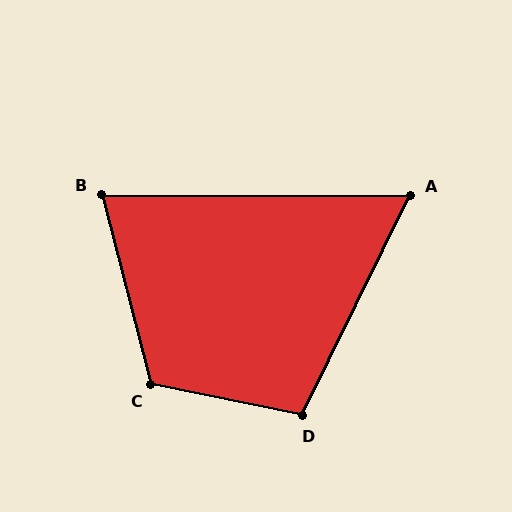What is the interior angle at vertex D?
Approximately 105 degrees (obtuse).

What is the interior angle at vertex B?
Approximately 75 degrees (acute).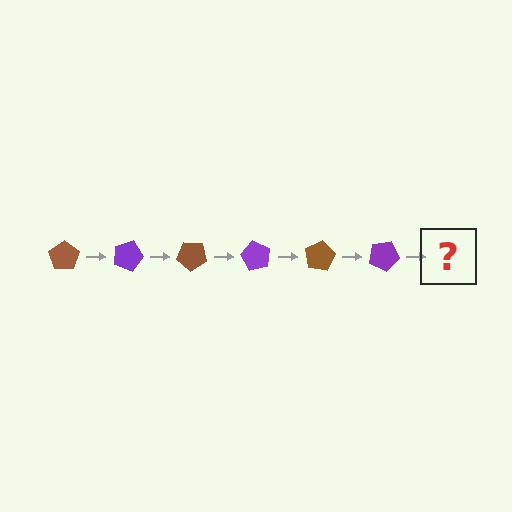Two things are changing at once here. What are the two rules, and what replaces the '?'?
The two rules are that it rotates 20 degrees each step and the color cycles through brown and purple. The '?' should be a brown pentagon, rotated 120 degrees from the start.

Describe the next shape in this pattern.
It should be a brown pentagon, rotated 120 degrees from the start.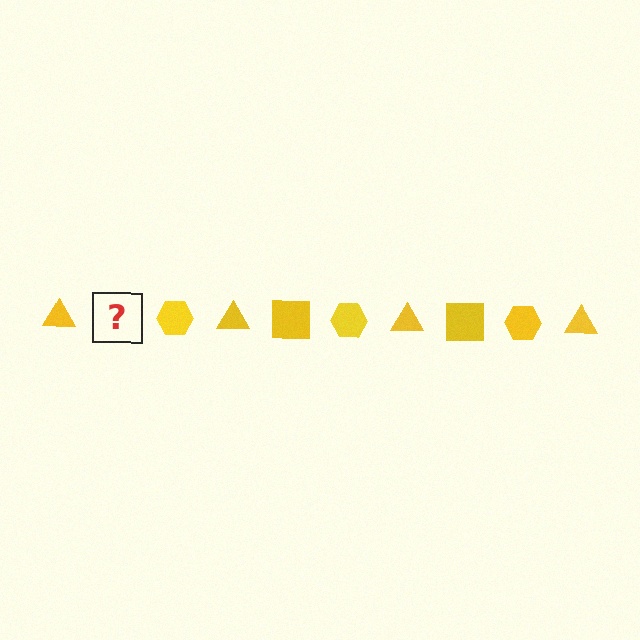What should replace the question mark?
The question mark should be replaced with a yellow square.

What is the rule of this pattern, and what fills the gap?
The rule is that the pattern cycles through triangle, square, hexagon shapes in yellow. The gap should be filled with a yellow square.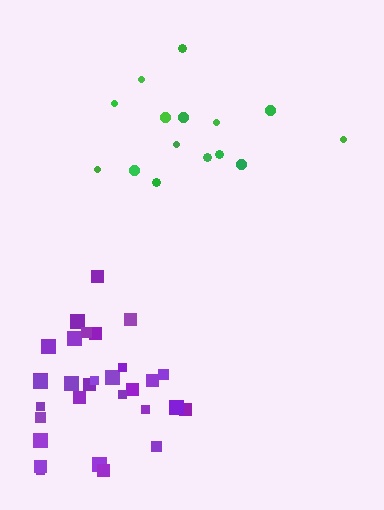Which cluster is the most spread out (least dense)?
Green.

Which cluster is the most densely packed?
Purple.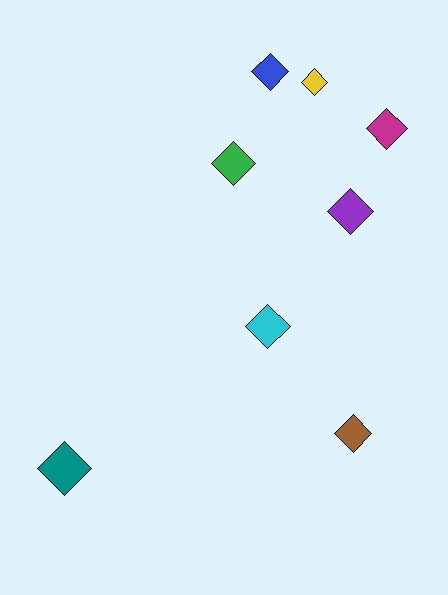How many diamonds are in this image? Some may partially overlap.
There are 8 diamonds.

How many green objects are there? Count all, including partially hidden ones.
There is 1 green object.